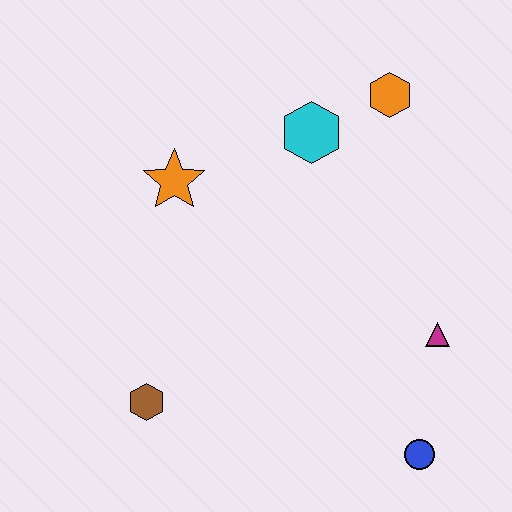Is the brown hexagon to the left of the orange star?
Yes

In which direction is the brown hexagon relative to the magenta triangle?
The brown hexagon is to the left of the magenta triangle.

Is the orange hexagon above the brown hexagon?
Yes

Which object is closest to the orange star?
The cyan hexagon is closest to the orange star.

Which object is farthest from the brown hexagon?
The orange hexagon is farthest from the brown hexagon.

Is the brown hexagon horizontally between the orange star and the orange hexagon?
No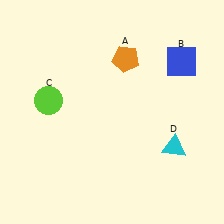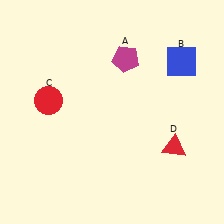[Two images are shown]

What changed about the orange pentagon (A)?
In Image 1, A is orange. In Image 2, it changed to magenta.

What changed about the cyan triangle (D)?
In Image 1, D is cyan. In Image 2, it changed to red.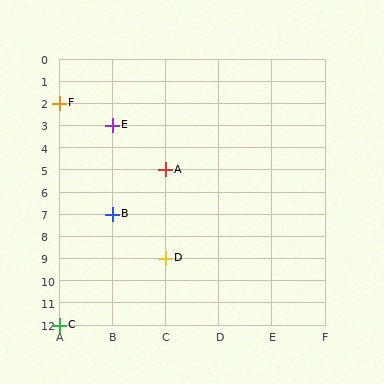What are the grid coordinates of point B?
Point B is at grid coordinates (B, 7).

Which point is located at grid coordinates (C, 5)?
Point A is at (C, 5).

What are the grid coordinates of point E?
Point E is at grid coordinates (B, 3).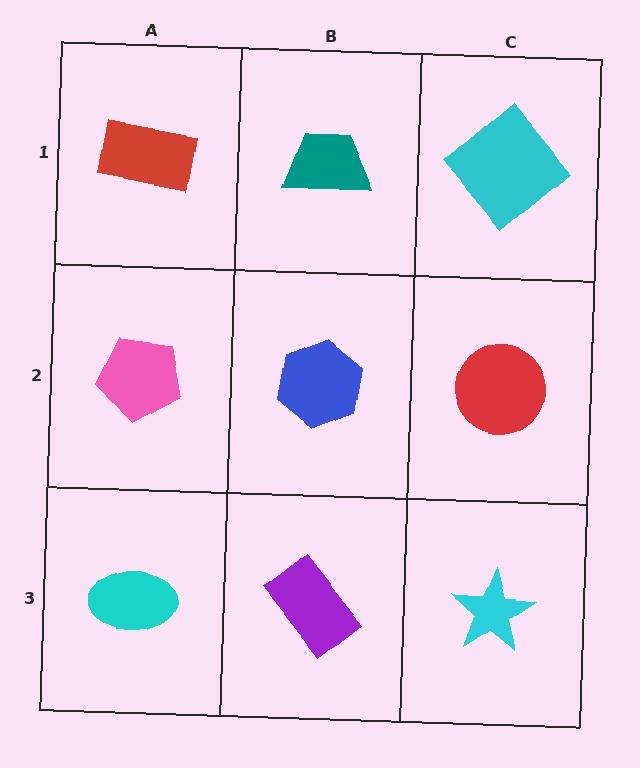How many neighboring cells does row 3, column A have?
2.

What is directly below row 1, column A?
A pink pentagon.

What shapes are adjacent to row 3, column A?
A pink pentagon (row 2, column A), a purple rectangle (row 3, column B).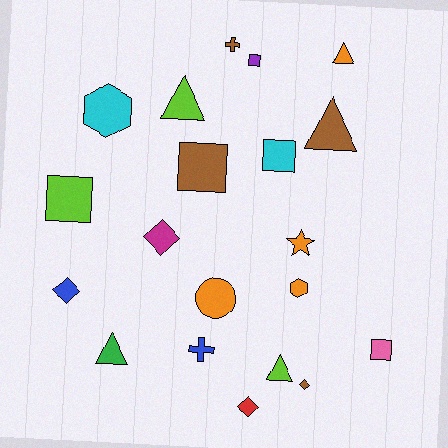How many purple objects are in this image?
There is 1 purple object.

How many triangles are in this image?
There are 5 triangles.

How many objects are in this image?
There are 20 objects.